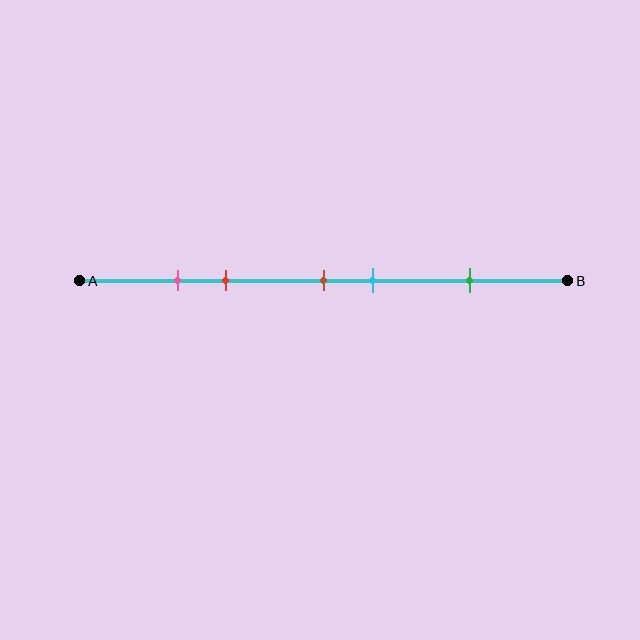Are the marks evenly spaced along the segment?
No, the marks are not evenly spaced.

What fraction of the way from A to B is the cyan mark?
The cyan mark is approximately 60% (0.6) of the way from A to B.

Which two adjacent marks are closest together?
The pink and red marks are the closest adjacent pair.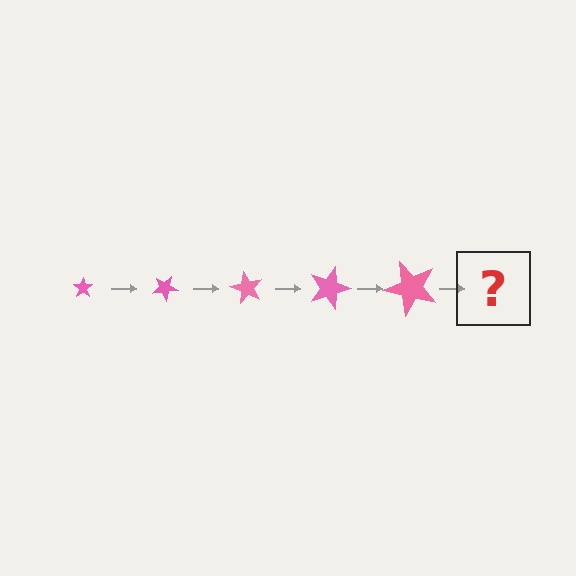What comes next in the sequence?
The next element should be a star, larger than the previous one and rotated 150 degrees from the start.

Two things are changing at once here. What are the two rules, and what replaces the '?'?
The two rules are that the star grows larger each step and it rotates 30 degrees each step. The '?' should be a star, larger than the previous one and rotated 150 degrees from the start.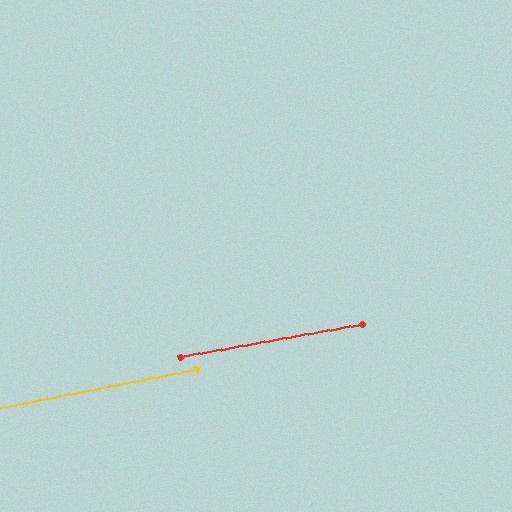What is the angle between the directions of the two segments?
Approximately 1 degree.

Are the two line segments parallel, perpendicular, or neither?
Parallel — their directions differ by only 1.0°.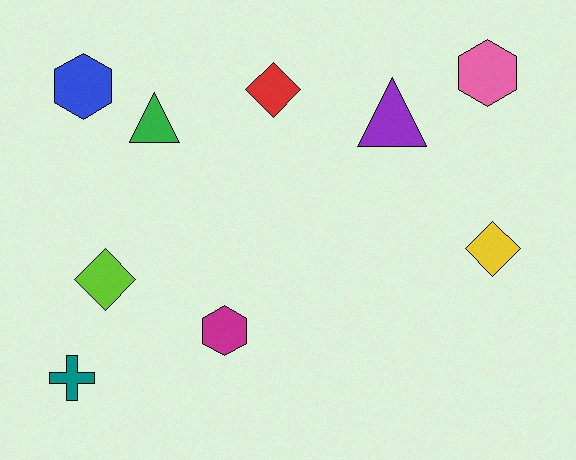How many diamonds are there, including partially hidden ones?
There are 3 diamonds.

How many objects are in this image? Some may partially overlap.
There are 9 objects.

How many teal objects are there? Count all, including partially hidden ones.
There is 1 teal object.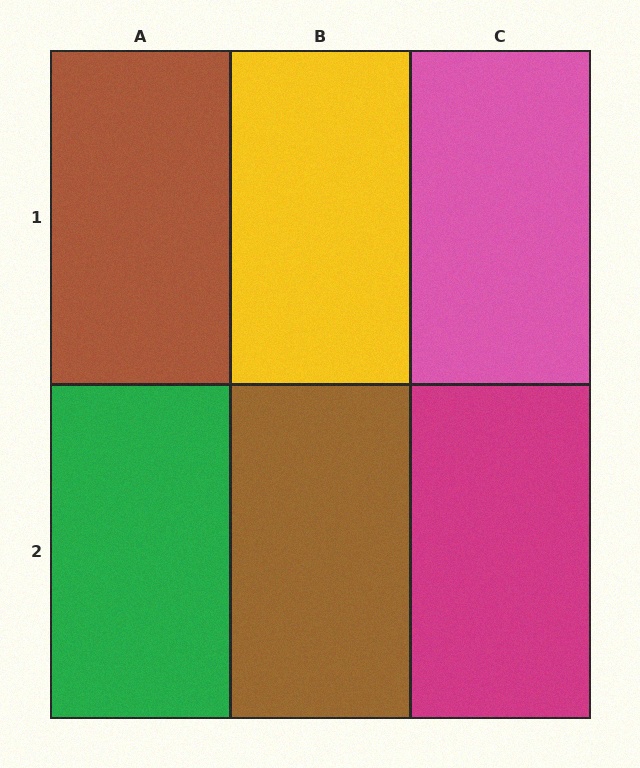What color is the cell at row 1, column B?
Yellow.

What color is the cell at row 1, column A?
Brown.